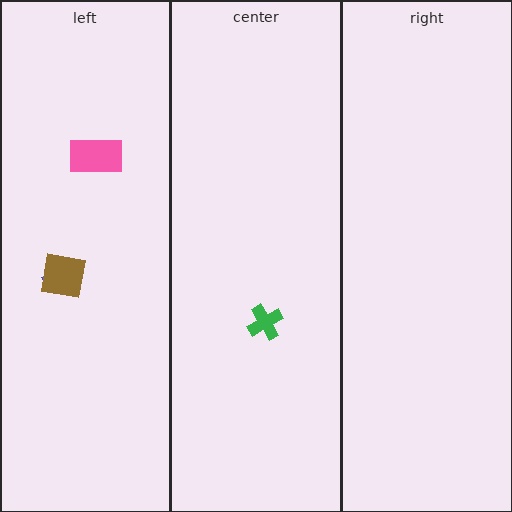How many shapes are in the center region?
1.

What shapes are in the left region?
The blue semicircle, the pink rectangle, the brown square.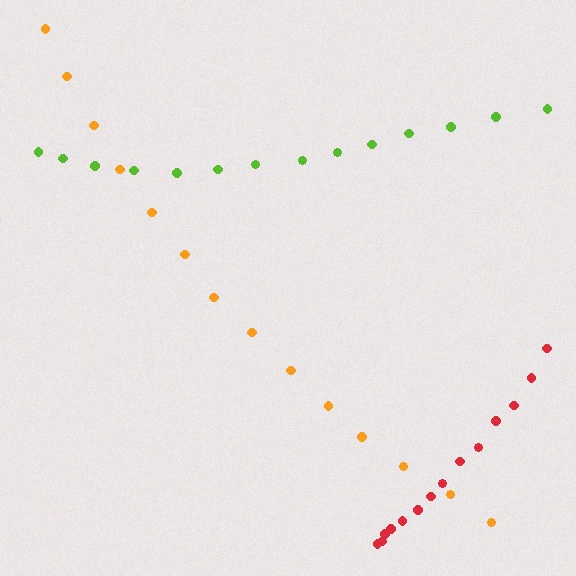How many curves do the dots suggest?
There are 3 distinct paths.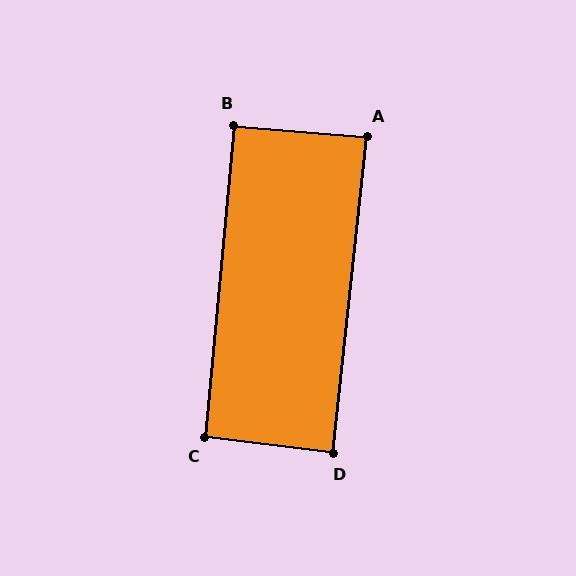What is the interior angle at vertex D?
Approximately 89 degrees (approximately right).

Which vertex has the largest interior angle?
C, at approximately 92 degrees.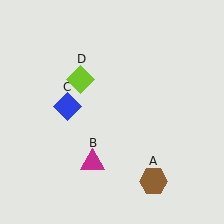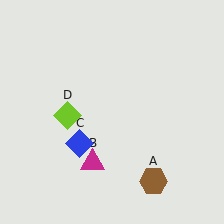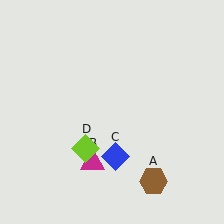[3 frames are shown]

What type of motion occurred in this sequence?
The blue diamond (object C), lime diamond (object D) rotated counterclockwise around the center of the scene.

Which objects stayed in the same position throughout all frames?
Brown hexagon (object A) and magenta triangle (object B) remained stationary.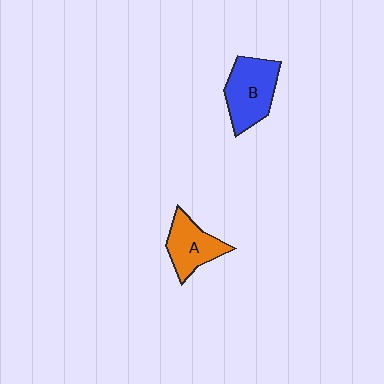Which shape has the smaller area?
Shape A (orange).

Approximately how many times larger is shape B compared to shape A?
Approximately 1.3 times.